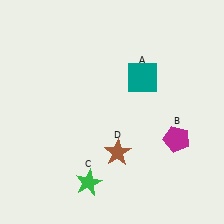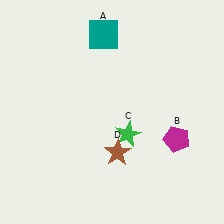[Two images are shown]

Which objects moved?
The objects that moved are: the teal square (A), the green star (C).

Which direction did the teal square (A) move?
The teal square (A) moved up.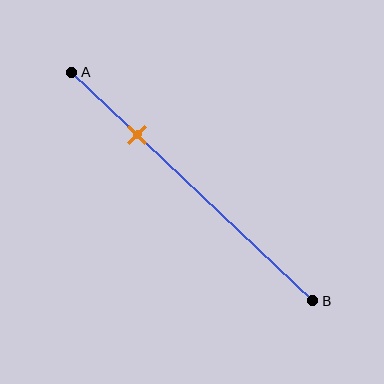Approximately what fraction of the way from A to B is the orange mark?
The orange mark is approximately 25% of the way from A to B.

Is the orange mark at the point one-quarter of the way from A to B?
Yes, the mark is approximately at the one-quarter point.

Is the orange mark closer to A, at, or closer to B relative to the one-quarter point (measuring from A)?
The orange mark is approximately at the one-quarter point of segment AB.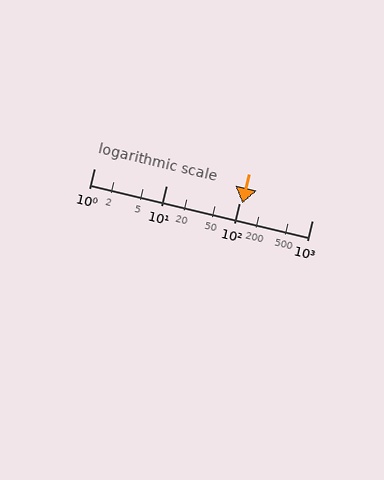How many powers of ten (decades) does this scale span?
The scale spans 3 decades, from 1 to 1000.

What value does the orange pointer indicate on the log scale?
The pointer indicates approximately 110.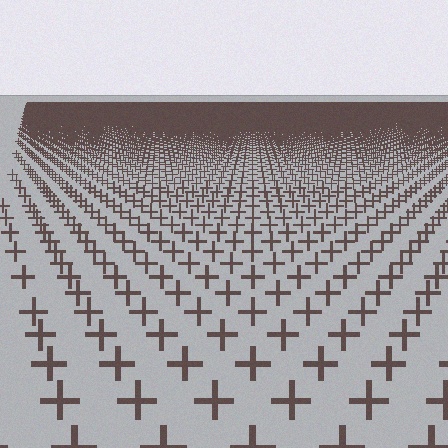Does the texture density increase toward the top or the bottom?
Density increases toward the top.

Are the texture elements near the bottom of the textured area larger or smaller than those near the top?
Larger. Near the bottom, elements are closer to the viewer and appear at a bigger on-screen size.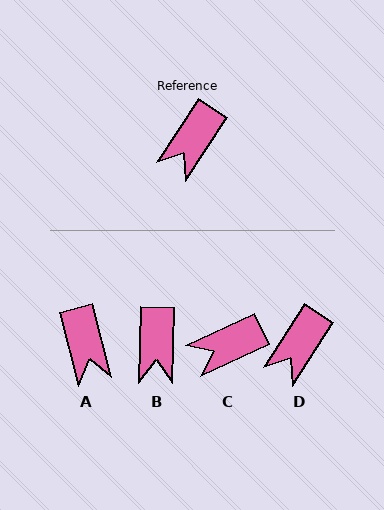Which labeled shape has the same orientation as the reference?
D.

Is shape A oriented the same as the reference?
No, it is off by about 48 degrees.